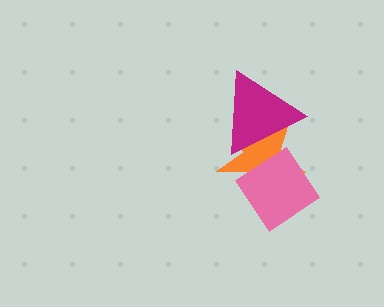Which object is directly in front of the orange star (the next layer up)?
The magenta triangle is directly in front of the orange star.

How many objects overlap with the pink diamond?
1 object overlaps with the pink diamond.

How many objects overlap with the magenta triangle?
1 object overlaps with the magenta triangle.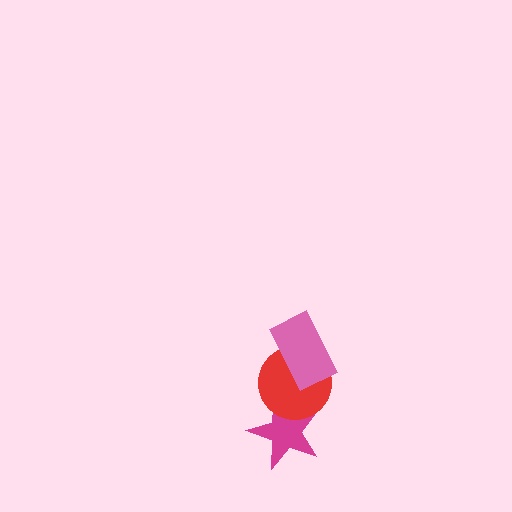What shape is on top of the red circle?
The pink rectangle is on top of the red circle.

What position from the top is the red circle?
The red circle is 2nd from the top.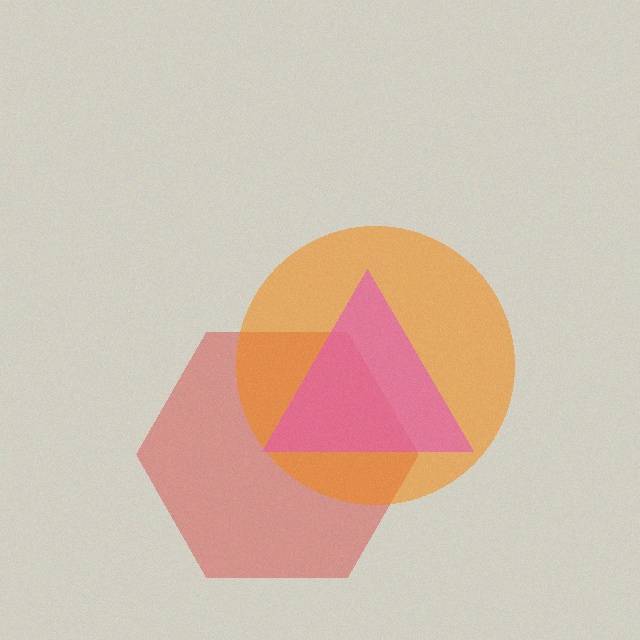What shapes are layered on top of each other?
The layered shapes are: a red hexagon, an orange circle, a pink triangle.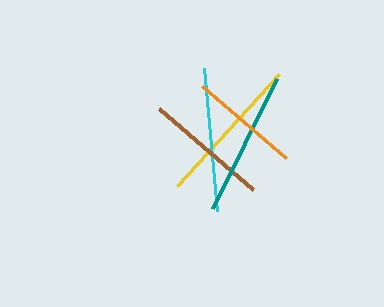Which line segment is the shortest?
The orange line is the shortest at approximately 111 pixels.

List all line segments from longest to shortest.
From longest to shortest: yellow, teal, cyan, brown, orange.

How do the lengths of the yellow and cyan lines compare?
The yellow and cyan lines are approximately the same length.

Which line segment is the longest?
The yellow line is the longest at approximately 151 pixels.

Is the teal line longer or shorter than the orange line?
The teal line is longer than the orange line.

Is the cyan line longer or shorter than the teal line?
The teal line is longer than the cyan line.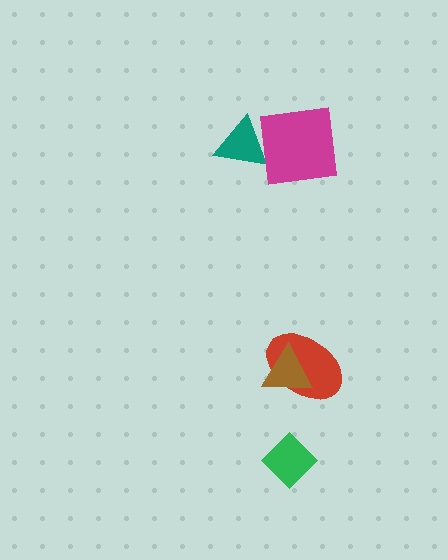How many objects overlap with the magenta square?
1 object overlaps with the magenta square.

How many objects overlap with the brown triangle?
1 object overlaps with the brown triangle.